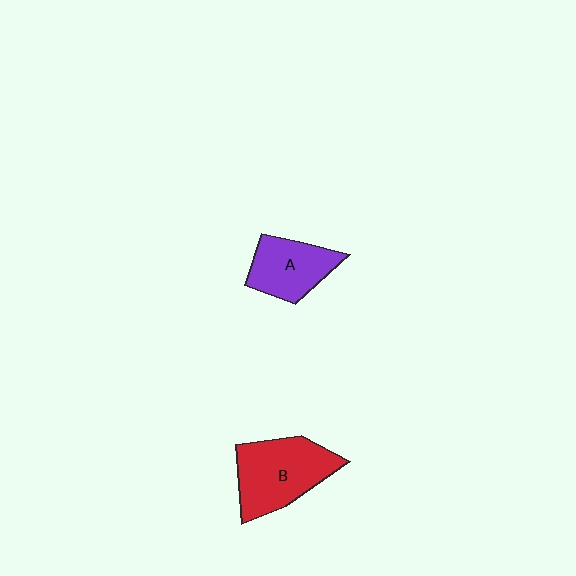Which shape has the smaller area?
Shape A (purple).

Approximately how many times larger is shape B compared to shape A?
Approximately 1.4 times.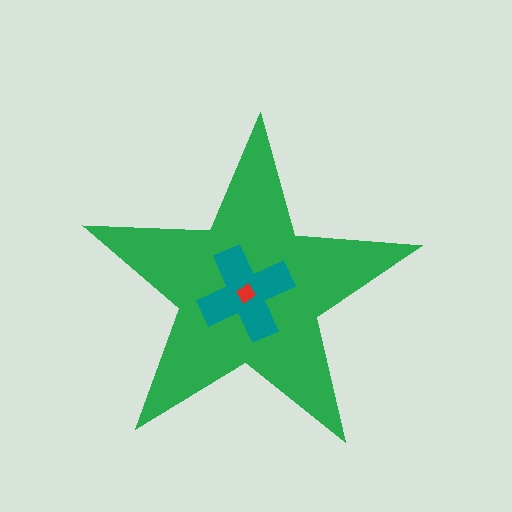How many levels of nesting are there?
3.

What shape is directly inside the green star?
The teal cross.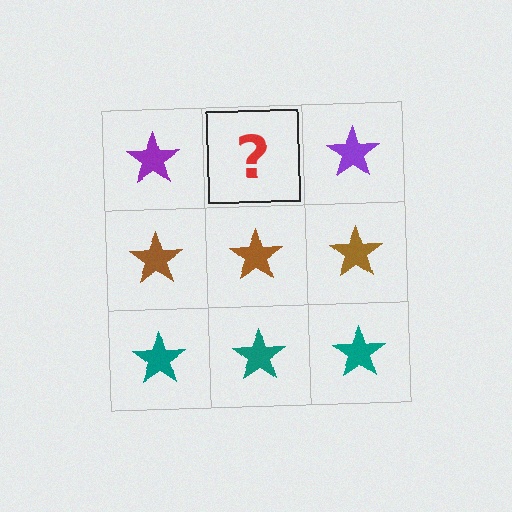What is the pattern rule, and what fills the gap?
The rule is that each row has a consistent color. The gap should be filled with a purple star.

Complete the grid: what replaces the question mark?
The question mark should be replaced with a purple star.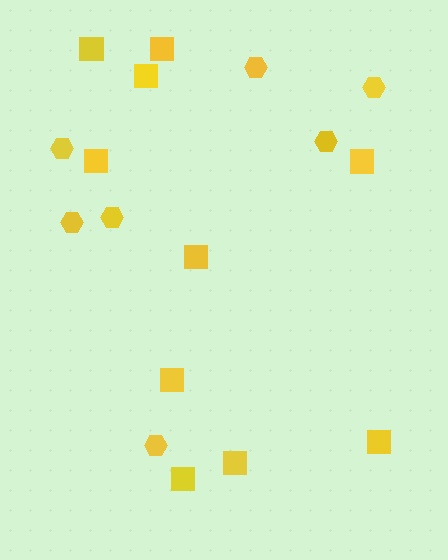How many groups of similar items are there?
There are 2 groups: one group of squares (10) and one group of hexagons (7).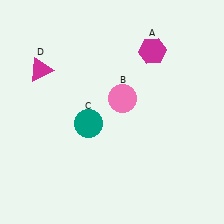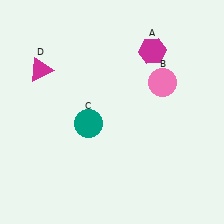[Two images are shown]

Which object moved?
The pink circle (B) moved right.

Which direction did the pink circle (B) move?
The pink circle (B) moved right.